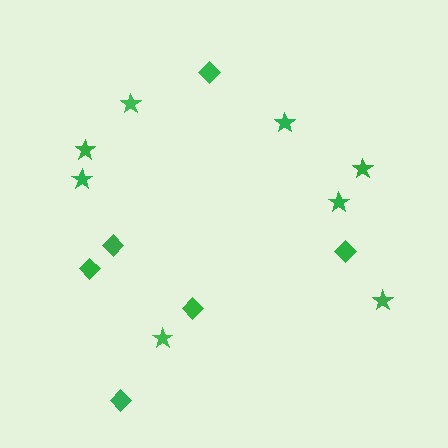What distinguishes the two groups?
There are 2 groups: one group of stars (8) and one group of diamonds (6).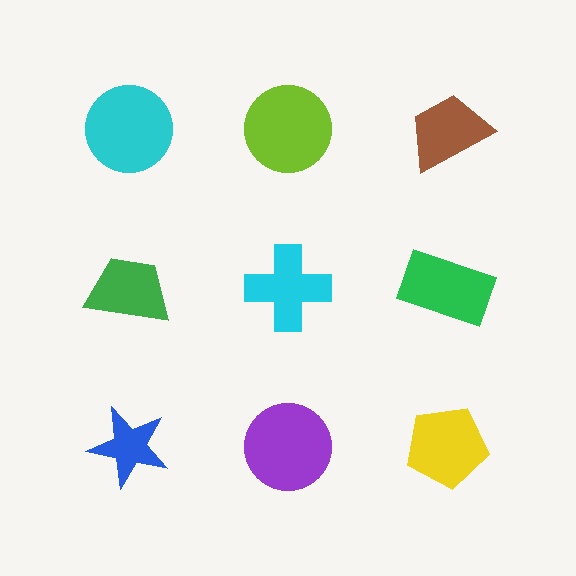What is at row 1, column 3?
A brown trapezoid.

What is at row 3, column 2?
A purple circle.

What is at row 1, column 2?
A lime circle.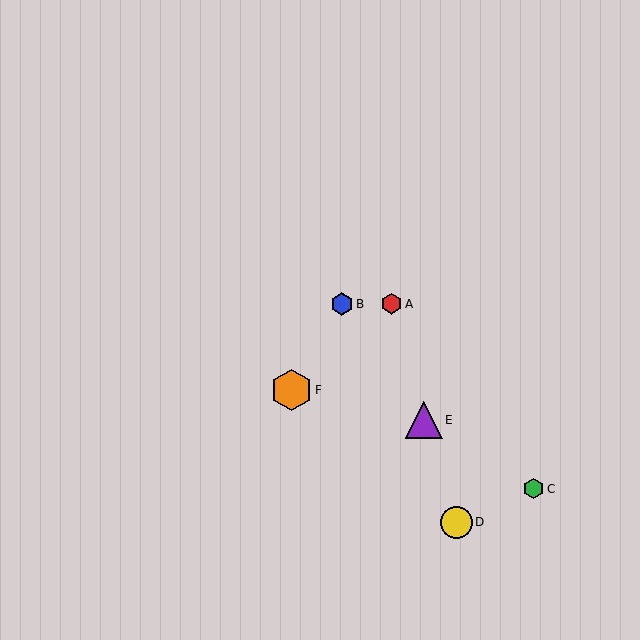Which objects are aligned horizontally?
Objects A, B are aligned horizontally.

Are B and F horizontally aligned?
No, B is at y≈304 and F is at y≈390.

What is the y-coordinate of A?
Object A is at y≈304.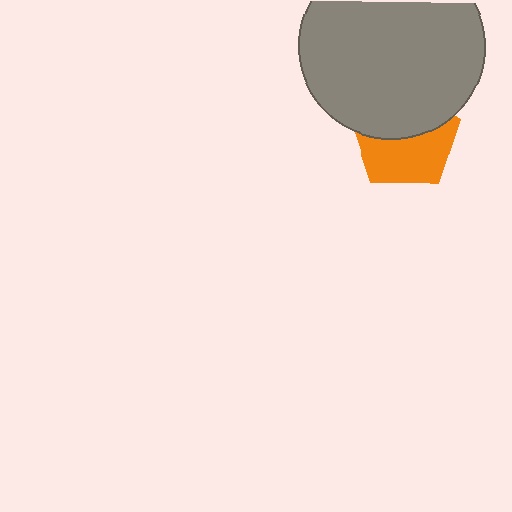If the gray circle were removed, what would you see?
You would see the complete orange pentagon.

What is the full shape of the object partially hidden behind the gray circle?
The partially hidden object is an orange pentagon.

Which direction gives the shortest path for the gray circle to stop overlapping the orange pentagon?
Moving up gives the shortest separation.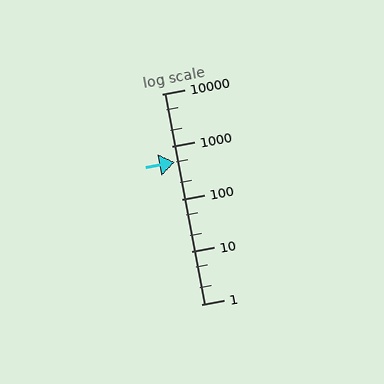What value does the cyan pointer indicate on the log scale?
The pointer indicates approximately 510.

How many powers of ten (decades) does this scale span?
The scale spans 4 decades, from 1 to 10000.